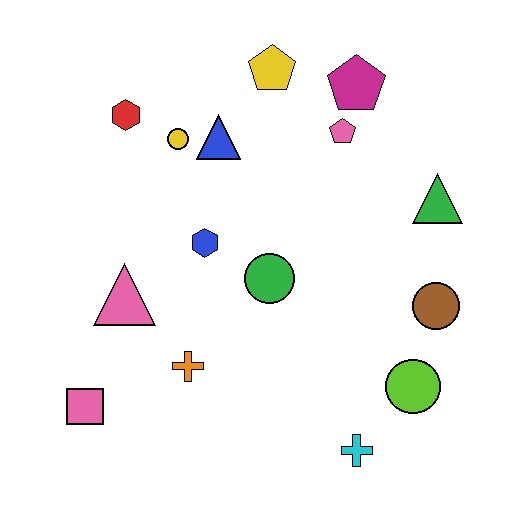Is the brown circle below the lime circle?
No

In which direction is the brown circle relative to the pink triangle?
The brown circle is to the right of the pink triangle.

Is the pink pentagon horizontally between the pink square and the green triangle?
Yes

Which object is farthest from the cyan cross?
The red hexagon is farthest from the cyan cross.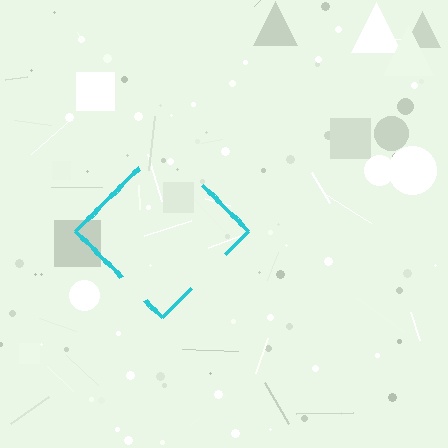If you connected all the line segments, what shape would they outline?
They would outline a diamond.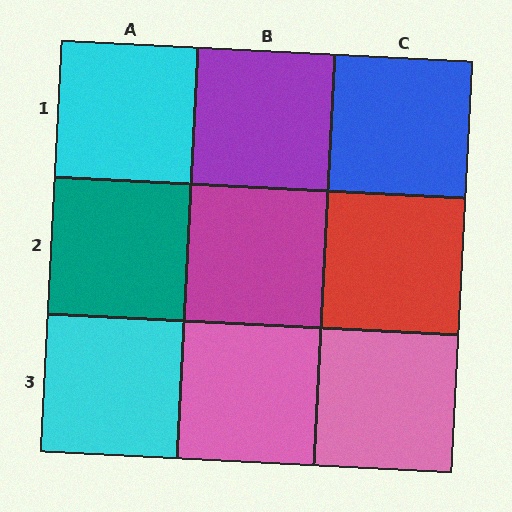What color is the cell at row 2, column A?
Teal.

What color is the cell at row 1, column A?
Cyan.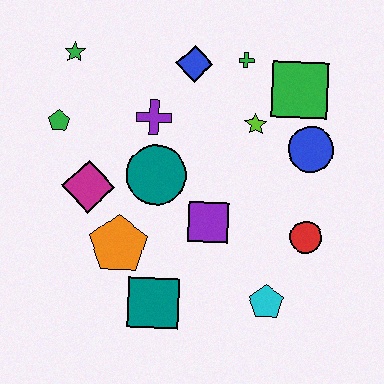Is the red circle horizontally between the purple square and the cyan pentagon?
No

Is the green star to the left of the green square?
Yes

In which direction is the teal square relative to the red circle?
The teal square is to the left of the red circle.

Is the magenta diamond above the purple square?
Yes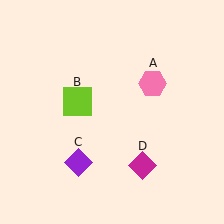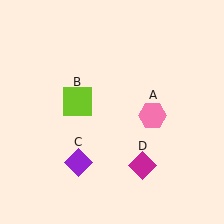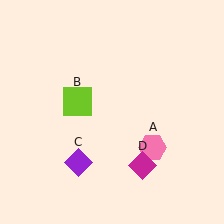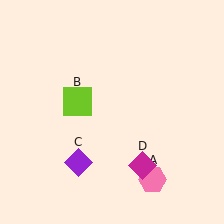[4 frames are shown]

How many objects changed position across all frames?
1 object changed position: pink hexagon (object A).